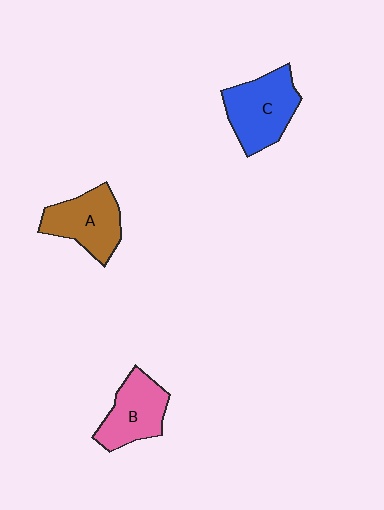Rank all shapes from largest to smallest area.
From largest to smallest: C (blue), A (brown), B (pink).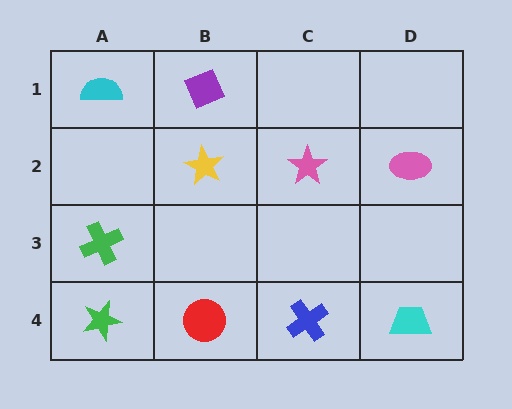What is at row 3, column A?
A green cross.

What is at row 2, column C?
A pink star.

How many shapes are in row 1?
2 shapes.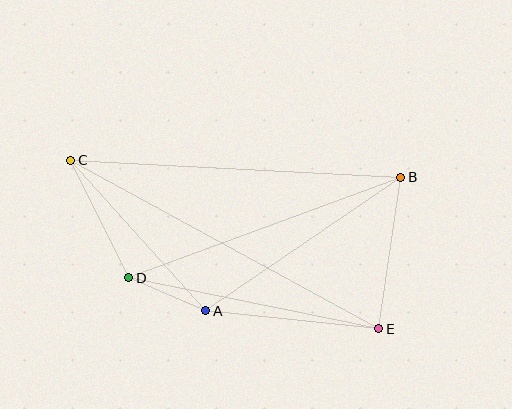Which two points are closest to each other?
Points A and D are closest to each other.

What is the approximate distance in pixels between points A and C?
The distance between A and C is approximately 202 pixels.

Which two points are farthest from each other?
Points C and E are farthest from each other.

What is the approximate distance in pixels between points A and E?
The distance between A and E is approximately 174 pixels.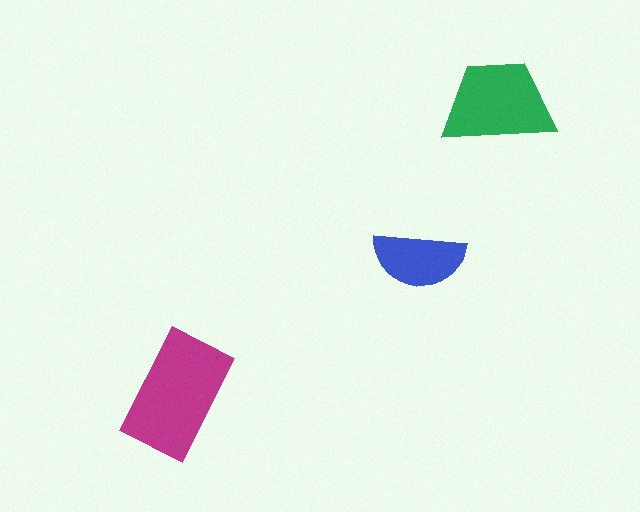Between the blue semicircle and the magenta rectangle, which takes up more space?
The magenta rectangle.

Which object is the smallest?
The blue semicircle.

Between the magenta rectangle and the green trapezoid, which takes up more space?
The magenta rectangle.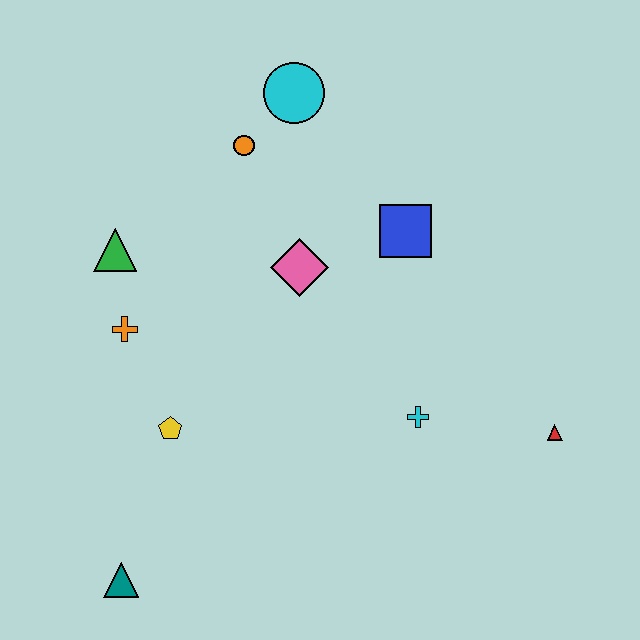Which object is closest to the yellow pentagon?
The orange cross is closest to the yellow pentagon.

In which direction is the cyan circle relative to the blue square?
The cyan circle is above the blue square.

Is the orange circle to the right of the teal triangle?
Yes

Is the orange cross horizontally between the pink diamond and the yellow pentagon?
No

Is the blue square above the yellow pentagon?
Yes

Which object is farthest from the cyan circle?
The teal triangle is farthest from the cyan circle.